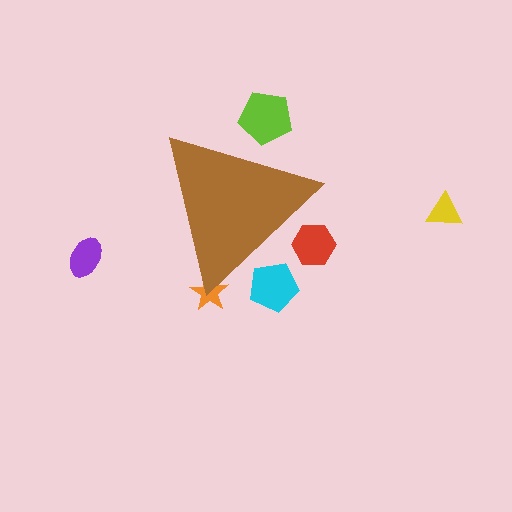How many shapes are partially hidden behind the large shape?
4 shapes are partially hidden.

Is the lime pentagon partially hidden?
Yes, the lime pentagon is partially hidden behind the brown triangle.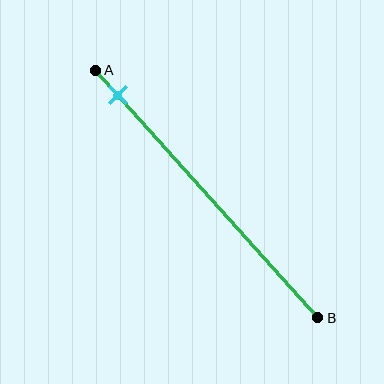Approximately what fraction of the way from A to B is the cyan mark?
The cyan mark is approximately 10% of the way from A to B.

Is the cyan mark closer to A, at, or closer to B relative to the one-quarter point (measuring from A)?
The cyan mark is closer to point A than the one-quarter point of segment AB.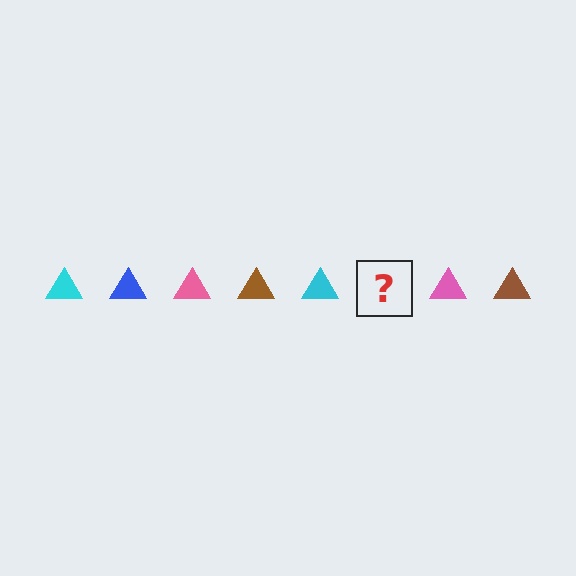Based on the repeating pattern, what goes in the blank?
The blank should be a blue triangle.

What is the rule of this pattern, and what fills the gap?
The rule is that the pattern cycles through cyan, blue, pink, brown triangles. The gap should be filled with a blue triangle.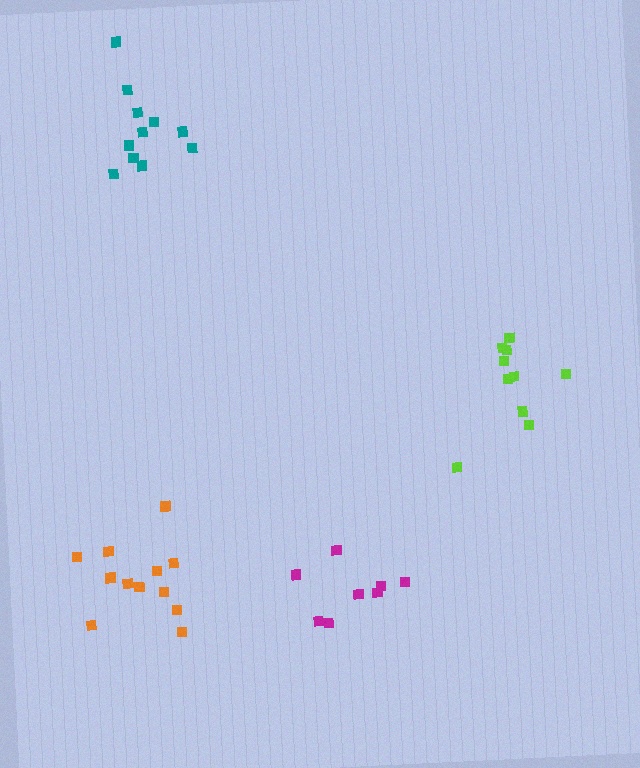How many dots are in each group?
Group 1: 11 dots, Group 2: 12 dots, Group 3: 10 dots, Group 4: 8 dots (41 total).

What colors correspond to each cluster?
The clusters are colored: teal, orange, lime, magenta.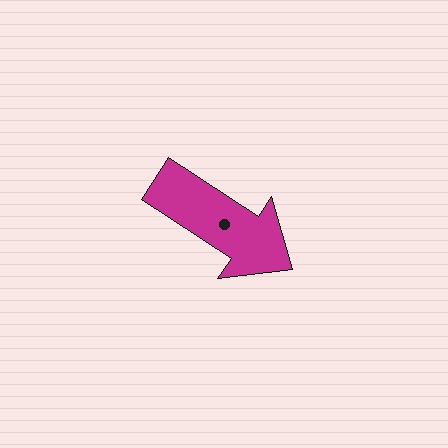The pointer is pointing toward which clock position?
Roughly 4 o'clock.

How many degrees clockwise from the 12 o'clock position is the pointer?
Approximately 123 degrees.